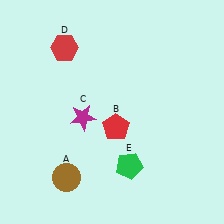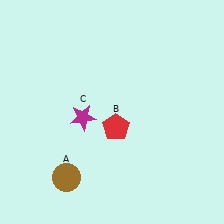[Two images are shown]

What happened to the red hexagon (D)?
The red hexagon (D) was removed in Image 2. It was in the top-left area of Image 1.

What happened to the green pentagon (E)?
The green pentagon (E) was removed in Image 2. It was in the bottom-right area of Image 1.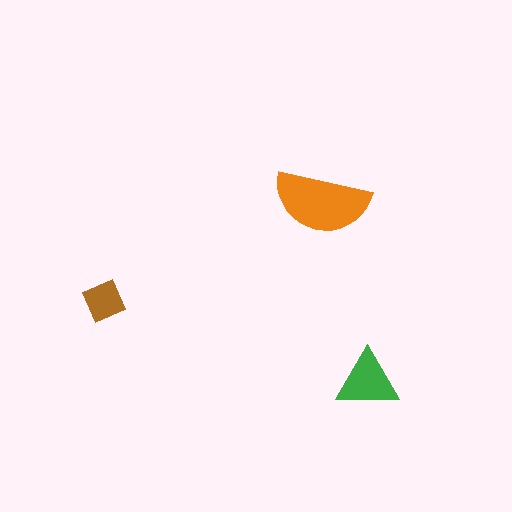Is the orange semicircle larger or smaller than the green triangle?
Larger.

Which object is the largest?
The orange semicircle.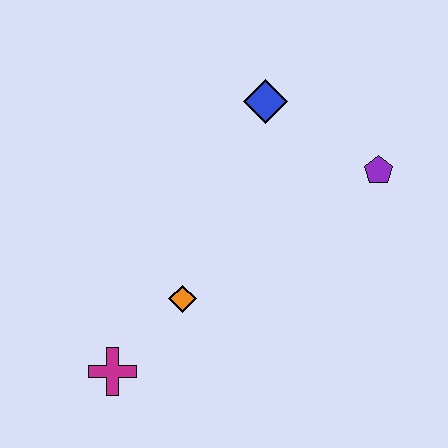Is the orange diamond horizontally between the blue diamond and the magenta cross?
Yes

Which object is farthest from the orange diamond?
The purple pentagon is farthest from the orange diamond.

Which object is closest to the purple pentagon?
The blue diamond is closest to the purple pentagon.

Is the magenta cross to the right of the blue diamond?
No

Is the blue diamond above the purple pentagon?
Yes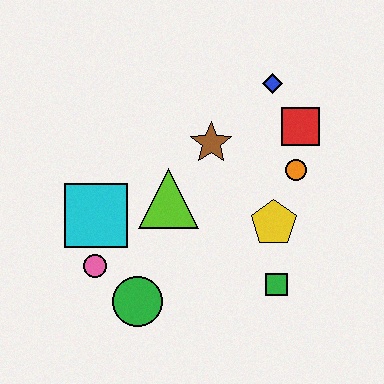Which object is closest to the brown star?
The lime triangle is closest to the brown star.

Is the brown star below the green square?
No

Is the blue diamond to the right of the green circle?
Yes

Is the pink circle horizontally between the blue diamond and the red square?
No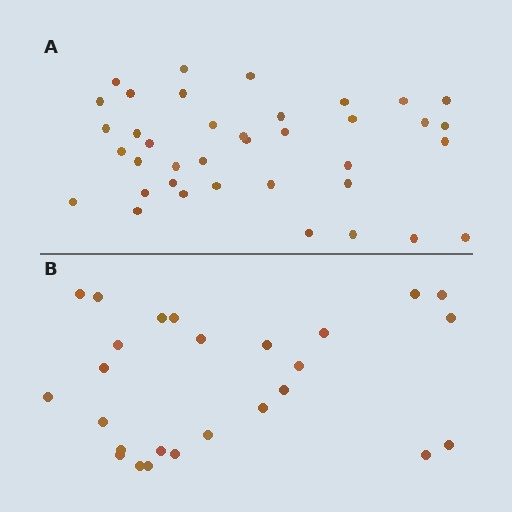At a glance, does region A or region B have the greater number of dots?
Region A (the top region) has more dots.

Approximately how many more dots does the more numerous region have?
Region A has roughly 12 or so more dots than region B.